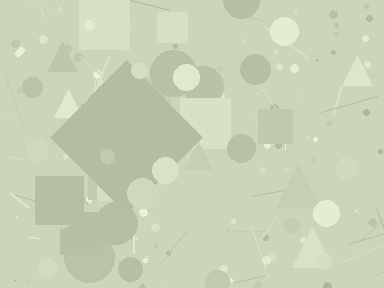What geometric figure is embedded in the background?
A diamond is embedded in the background.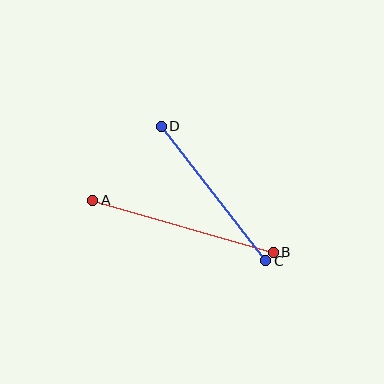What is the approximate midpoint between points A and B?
The midpoint is at approximately (183, 226) pixels.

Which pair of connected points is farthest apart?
Points A and B are farthest apart.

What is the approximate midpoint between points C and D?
The midpoint is at approximately (213, 194) pixels.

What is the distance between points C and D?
The distance is approximately 170 pixels.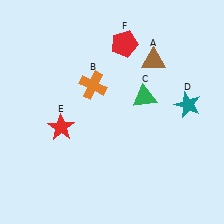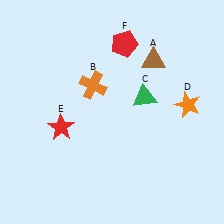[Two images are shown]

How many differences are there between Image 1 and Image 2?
There is 1 difference between the two images.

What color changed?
The star (D) changed from teal in Image 1 to orange in Image 2.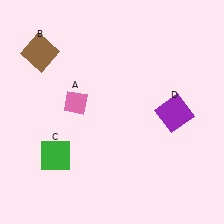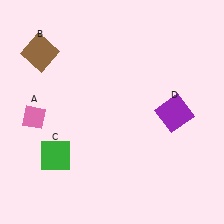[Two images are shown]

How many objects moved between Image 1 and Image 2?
1 object moved between the two images.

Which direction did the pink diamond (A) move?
The pink diamond (A) moved left.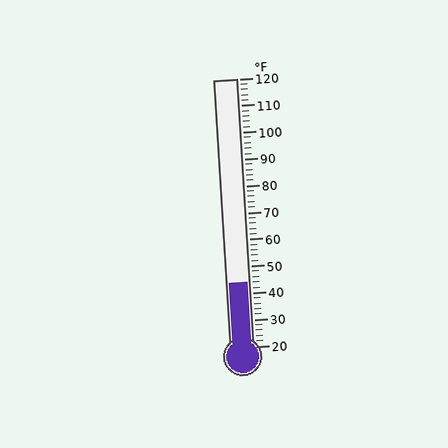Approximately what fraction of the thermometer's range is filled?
The thermometer is filled to approximately 25% of its range.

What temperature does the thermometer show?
The thermometer shows approximately 44°F.